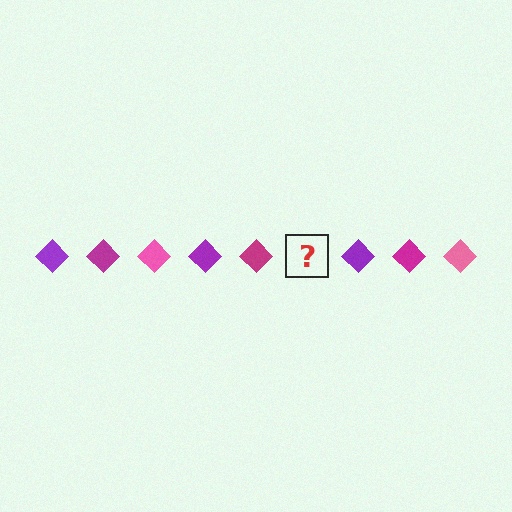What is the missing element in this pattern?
The missing element is a pink diamond.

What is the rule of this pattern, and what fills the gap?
The rule is that the pattern cycles through purple, magenta, pink diamonds. The gap should be filled with a pink diamond.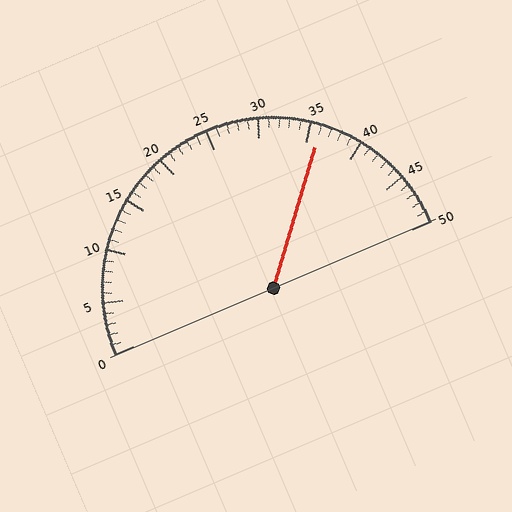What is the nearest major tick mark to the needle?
The nearest major tick mark is 35.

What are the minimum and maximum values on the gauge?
The gauge ranges from 0 to 50.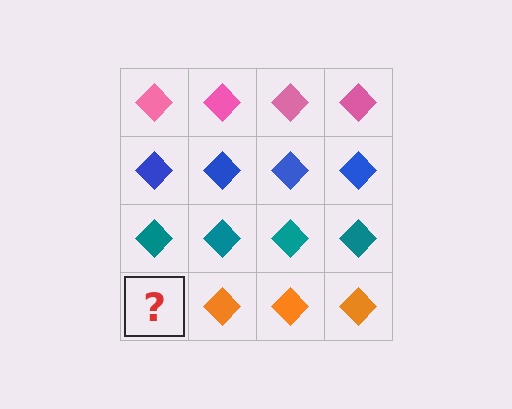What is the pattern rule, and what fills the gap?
The rule is that each row has a consistent color. The gap should be filled with an orange diamond.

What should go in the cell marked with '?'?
The missing cell should contain an orange diamond.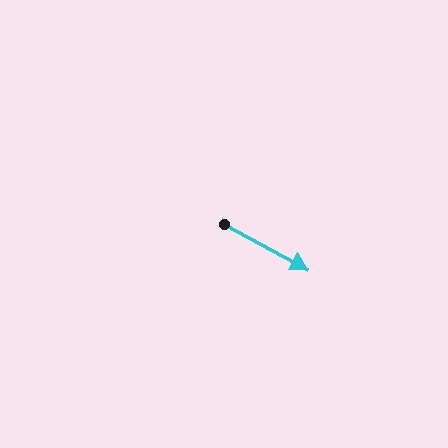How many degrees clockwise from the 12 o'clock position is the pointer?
Approximately 118 degrees.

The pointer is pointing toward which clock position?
Roughly 4 o'clock.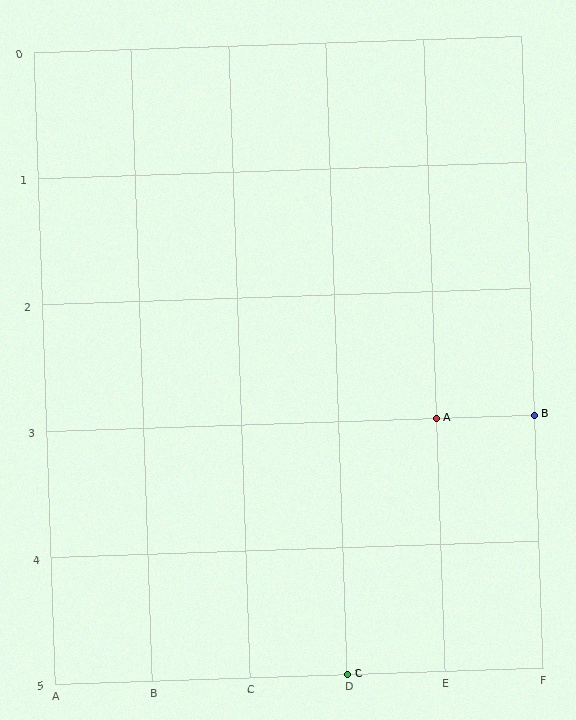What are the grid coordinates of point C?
Point C is at grid coordinates (D, 5).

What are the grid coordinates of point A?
Point A is at grid coordinates (E, 3).